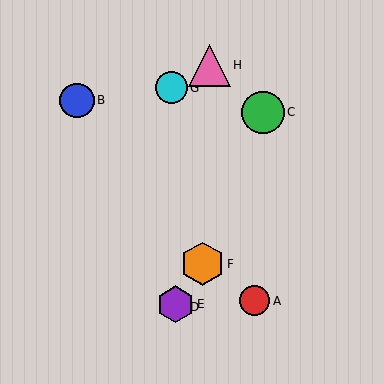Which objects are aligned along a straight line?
Objects D, E, F are aligned along a straight line.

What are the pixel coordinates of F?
Object F is at (202, 264).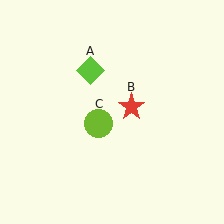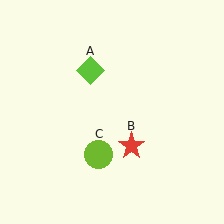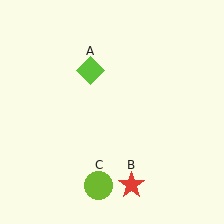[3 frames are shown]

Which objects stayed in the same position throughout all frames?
Lime diamond (object A) remained stationary.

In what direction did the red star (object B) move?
The red star (object B) moved down.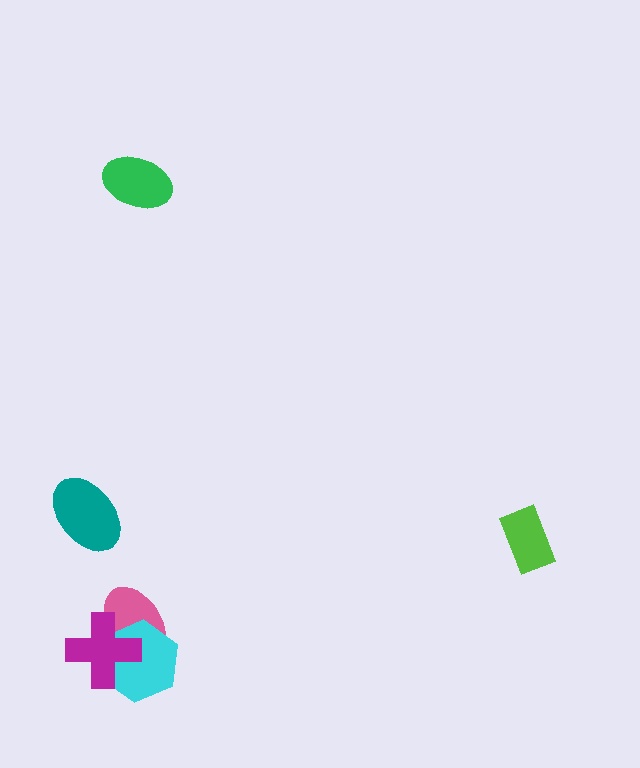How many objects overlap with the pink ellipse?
2 objects overlap with the pink ellipse.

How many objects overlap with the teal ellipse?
0 objects overlap with the teal ellipse.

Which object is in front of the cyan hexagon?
The magenta cross is in front of the cyan hexagon.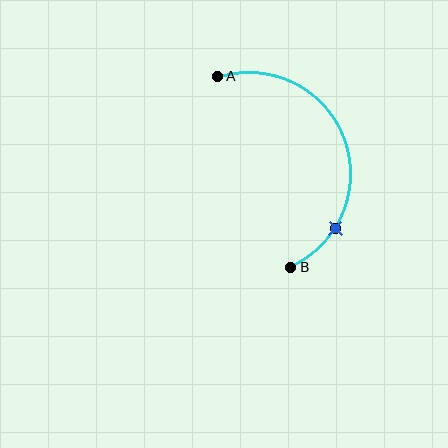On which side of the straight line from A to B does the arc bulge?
The arc bulges to the right of the straight line connecting A and B.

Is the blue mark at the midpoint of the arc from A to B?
No. The blue mark lies on the arc but is closer to endpoint B. The arc midpoint would be at the point on the curve equidistant along the arc from both A and B.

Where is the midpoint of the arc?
The arc midpoint is the point on the curve farthest from the straight line joining A and B. It sits to the right of that line.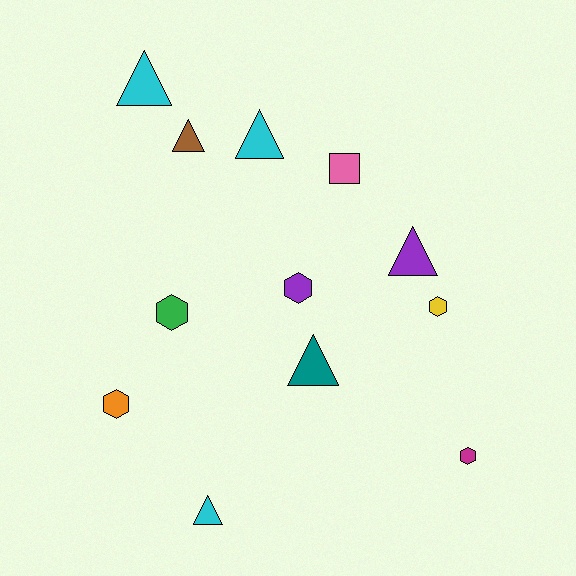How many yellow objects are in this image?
There is 1 yellow object.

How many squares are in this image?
There is 1 square.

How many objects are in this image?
There are 12 objects.